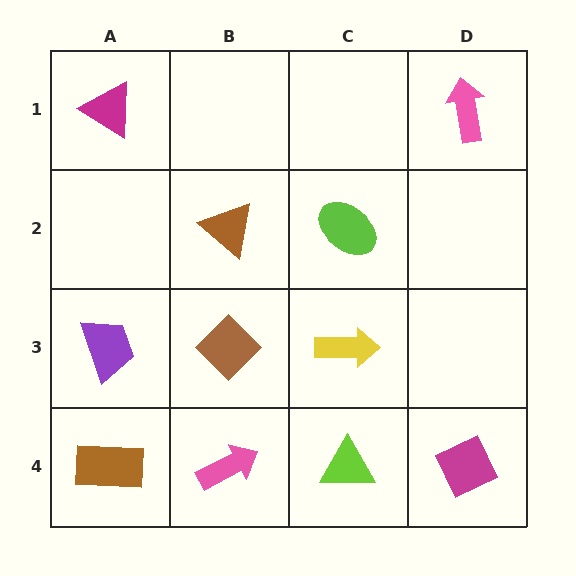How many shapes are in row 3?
3 shapes.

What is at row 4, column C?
A lime triangle.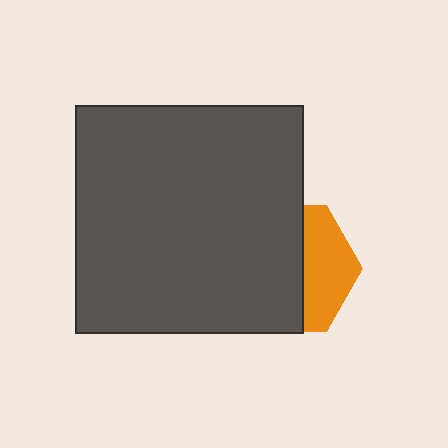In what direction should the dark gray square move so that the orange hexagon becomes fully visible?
The dark gray square should move left. That is the shortest direction to clear the overlap and leave the orange hexagon fully visible.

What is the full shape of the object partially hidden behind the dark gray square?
The partially hidden object is an orange hexagon.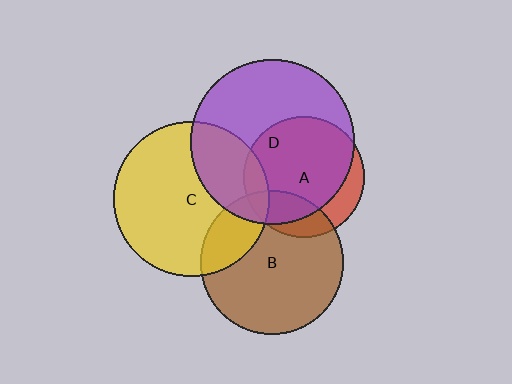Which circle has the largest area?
Circle D (purple).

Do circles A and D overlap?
Yes.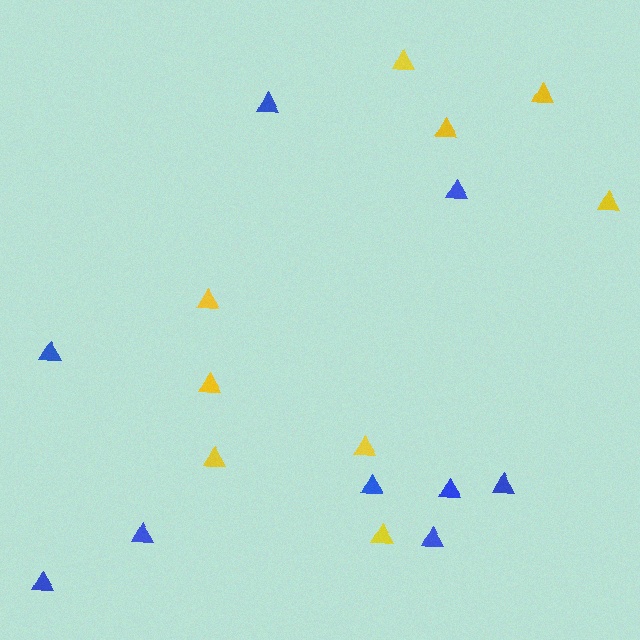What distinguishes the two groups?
There are 2 groups: one group of blue triangles (9) and one group of yellow triangles (9).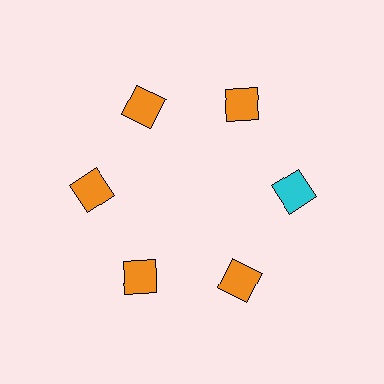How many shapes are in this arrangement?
There are 6 shapes arranged in a ring pattern.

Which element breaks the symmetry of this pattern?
The cyan diamond at roughly the 3 o'clock position breaks the symmetry. All other shapes are orange diamonds.